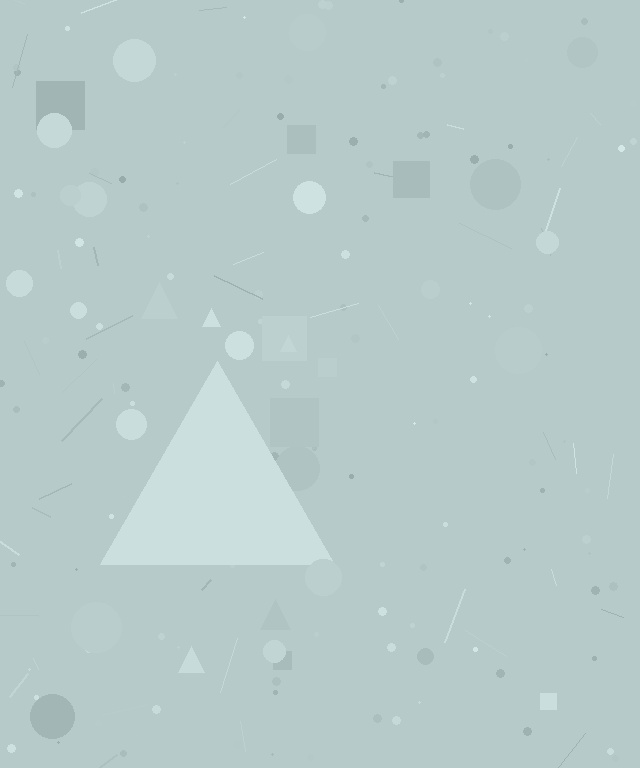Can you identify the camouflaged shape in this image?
The camouflaged shape is a triangle.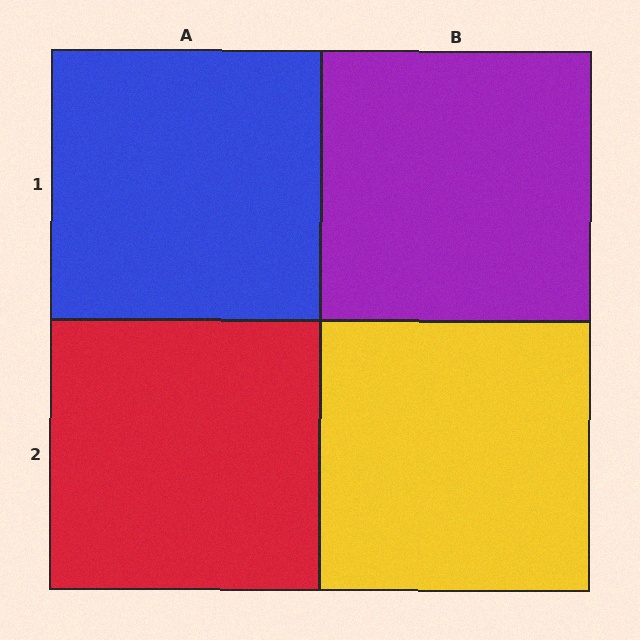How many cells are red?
1 cell is red.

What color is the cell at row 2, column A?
Red.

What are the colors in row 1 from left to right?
Blue, purple.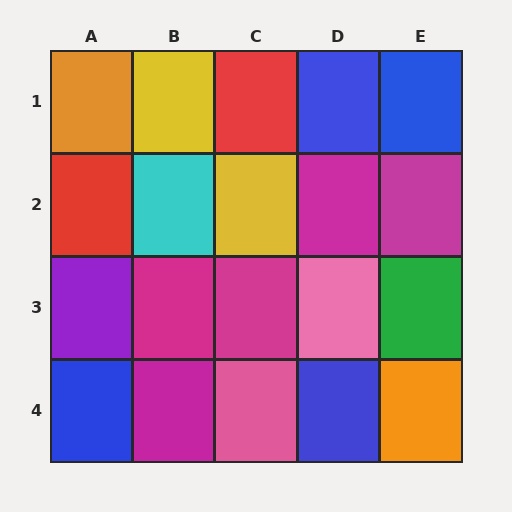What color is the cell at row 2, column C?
Yellow.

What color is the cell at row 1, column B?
Yellow.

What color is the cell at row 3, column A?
Purple.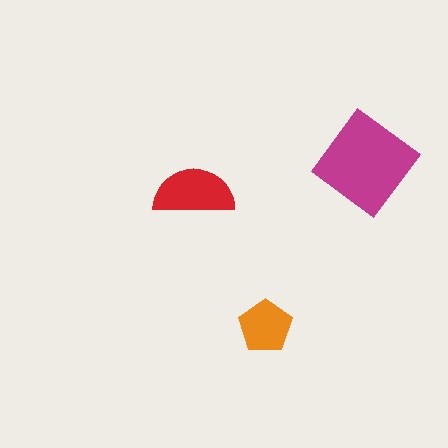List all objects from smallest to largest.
The orange pentagon, the red semicircle, the magenta diamond.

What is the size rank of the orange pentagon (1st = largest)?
3rd.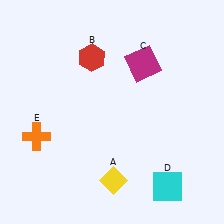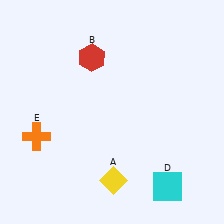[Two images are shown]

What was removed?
The magenta square (C) was removed in Image 2.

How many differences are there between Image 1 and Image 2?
There is 1 difference between the two images.